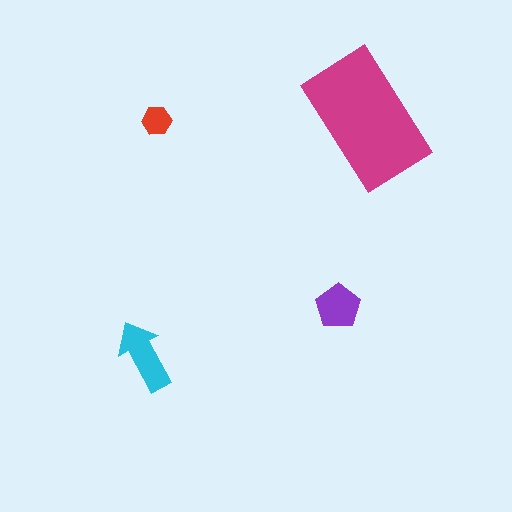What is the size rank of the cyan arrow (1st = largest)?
2nd.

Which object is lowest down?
The cyan arrow is bottommost.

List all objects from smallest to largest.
The red hexagon, the purple pentagon, the cyan arrow, the magenta rectangle.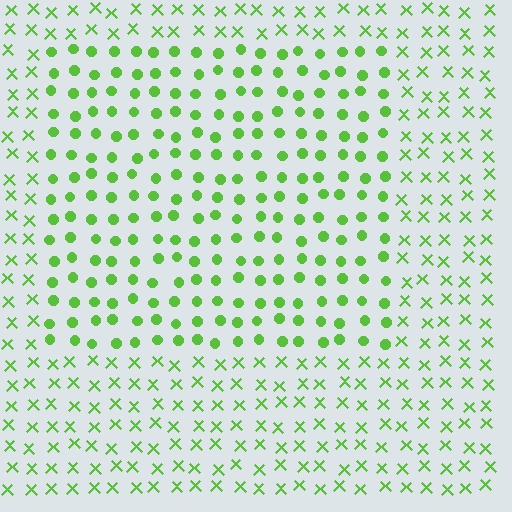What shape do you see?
I see a rectangle.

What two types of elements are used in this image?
The image uses circles inside the rectangle region and X marks outside it.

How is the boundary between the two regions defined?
The boundary is defined by a change in element shape: circles inside vs. X marks outside. All elements share the same color and spacing.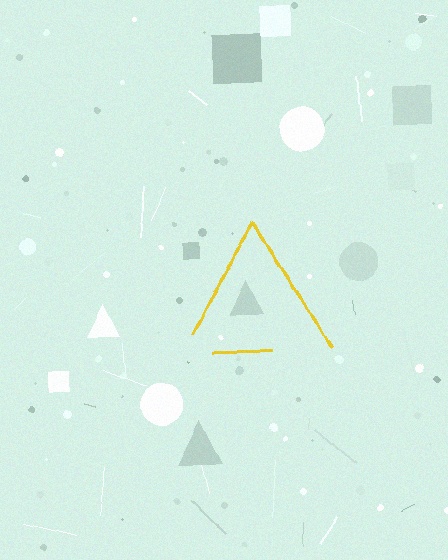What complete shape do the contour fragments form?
The contour fragments form a triangle.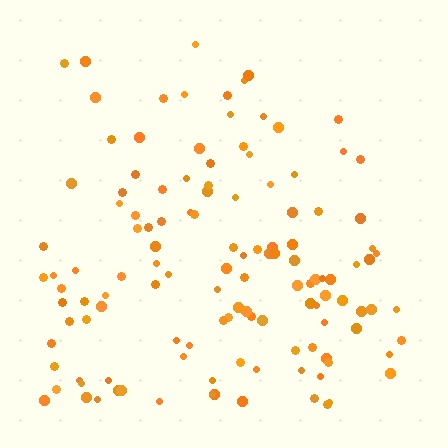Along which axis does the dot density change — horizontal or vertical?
Vertical.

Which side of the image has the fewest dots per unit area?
The top.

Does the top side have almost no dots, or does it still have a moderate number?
Still a moderate number, just noticeably fewer than the bottom.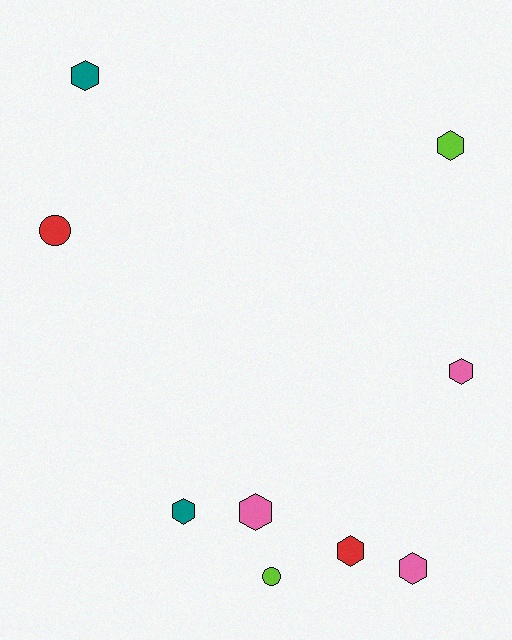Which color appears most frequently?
Pink, with 3 objects.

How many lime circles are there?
There is 1 lime circle.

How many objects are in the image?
There are 9 objects.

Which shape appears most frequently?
Hexagon, with 7 objects.